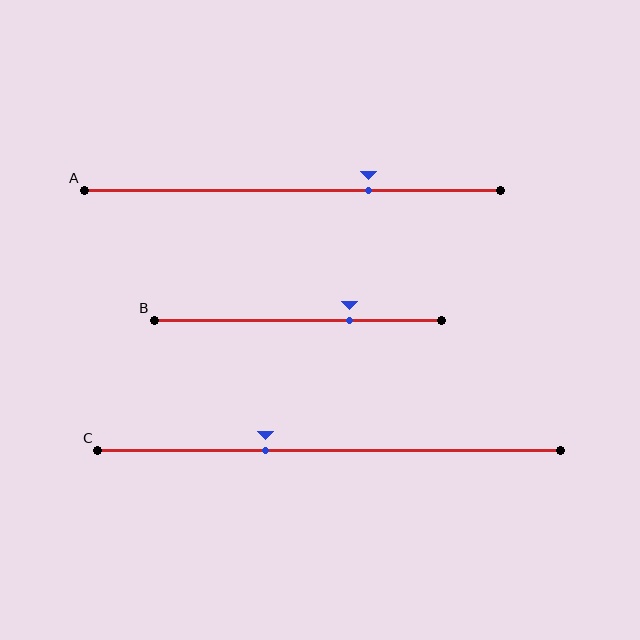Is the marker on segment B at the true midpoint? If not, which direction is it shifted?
No, the marker on segment B is shifted to the right by about 18% of the segment length.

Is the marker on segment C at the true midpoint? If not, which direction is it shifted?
No, the marker on segment C is shifted to the left by about 14% of the segment length.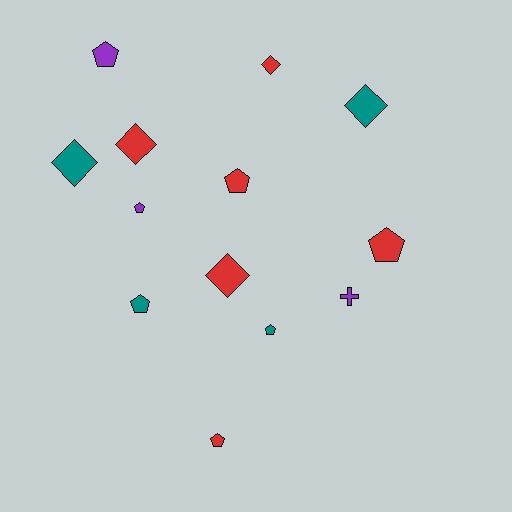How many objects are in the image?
There are 13 objects.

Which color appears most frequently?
Red, with 6 objects.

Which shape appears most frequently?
Pentagon, with 7 objects.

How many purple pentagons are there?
There are 2 purple pentagons.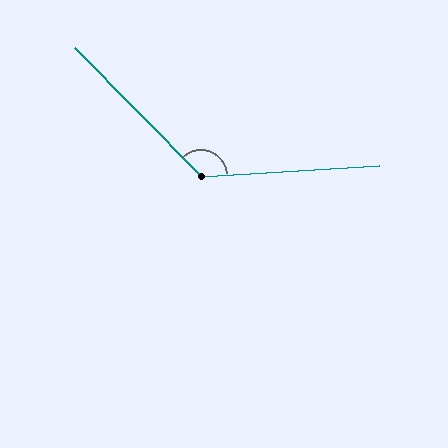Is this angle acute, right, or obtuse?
It is obtuse.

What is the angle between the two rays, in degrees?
Approximately 131 degrees.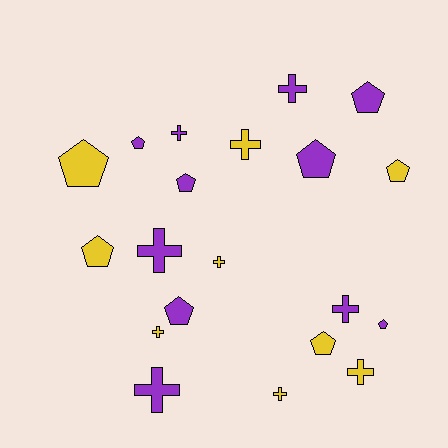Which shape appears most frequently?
Cross, with 10 objects.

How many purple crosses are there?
There are 5 purple crosses.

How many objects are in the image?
There are 20 objects.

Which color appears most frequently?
Purple, with 11 objects.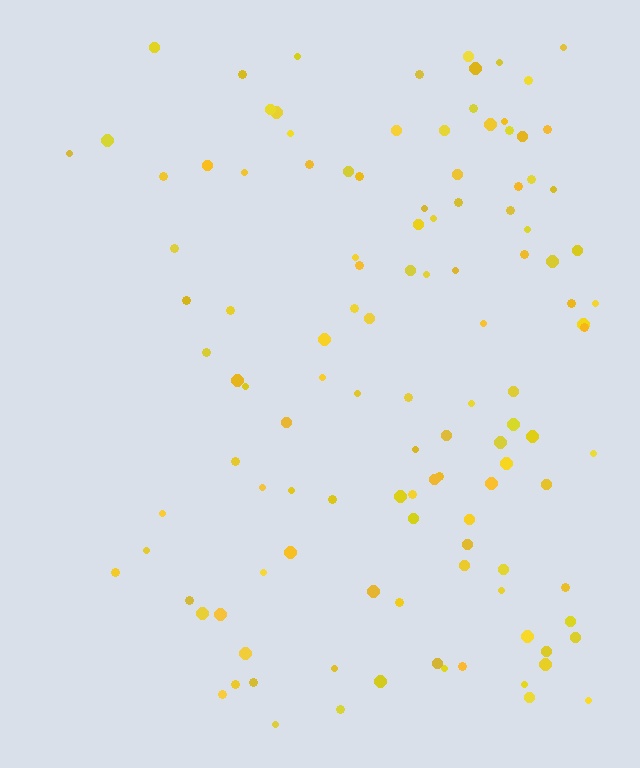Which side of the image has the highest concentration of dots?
The right.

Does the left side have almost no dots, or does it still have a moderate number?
Still a moderate number, just noticeably fewer than the right.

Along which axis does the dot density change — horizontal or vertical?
Horizontal.